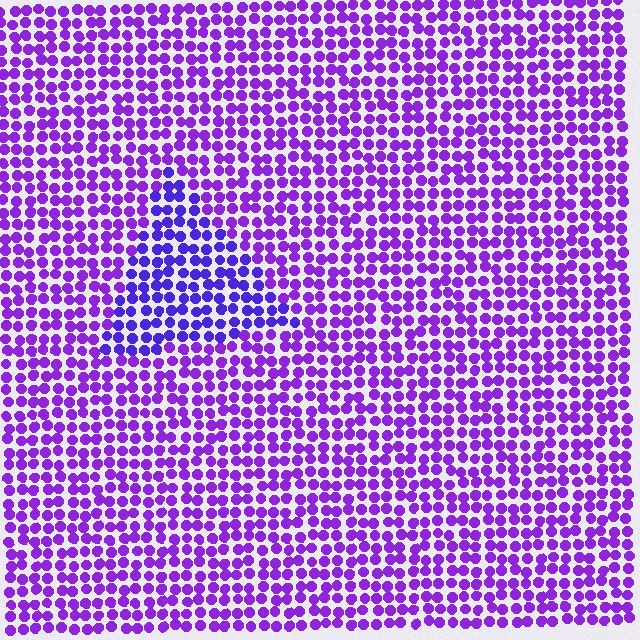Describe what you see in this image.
The image is filled with small purple elements in a uniform arrangement. A triangle-shaped region is visible where the elements are tinted to a slightly different hue, forming a subtle color boundary.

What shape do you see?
I see a triangle.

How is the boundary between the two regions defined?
The boundary is defined purely by a slight shift in hue (about 23 degrees). Spacing, size, and orientation are identical on both sides.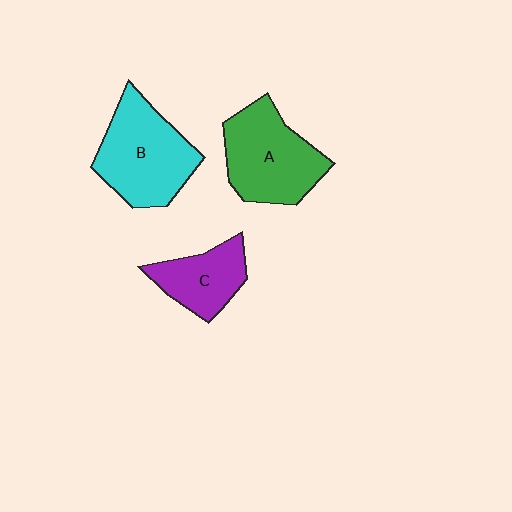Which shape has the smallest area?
Shape C (purple).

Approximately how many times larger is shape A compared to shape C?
Approximately 1.6 times.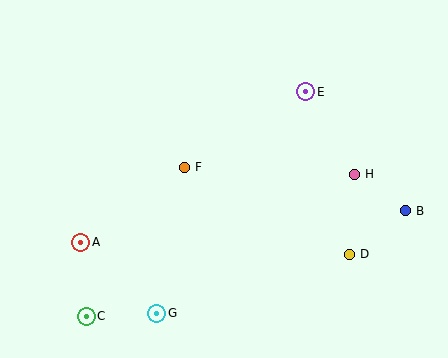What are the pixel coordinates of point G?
Point G is at (157, 313).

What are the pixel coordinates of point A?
Point A is at (81, 242).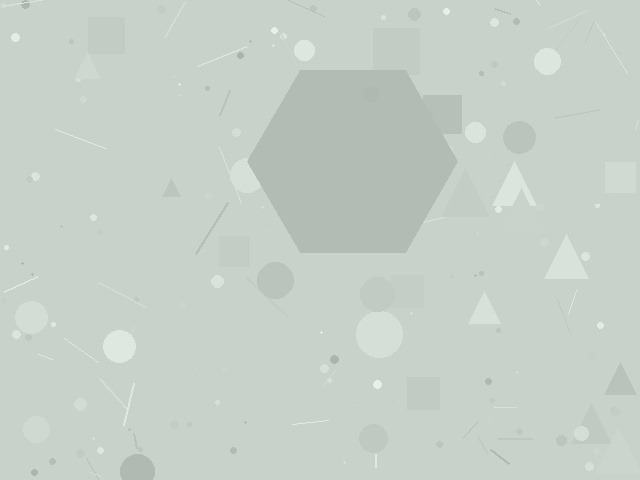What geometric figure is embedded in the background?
A hexagon is embedded in the background.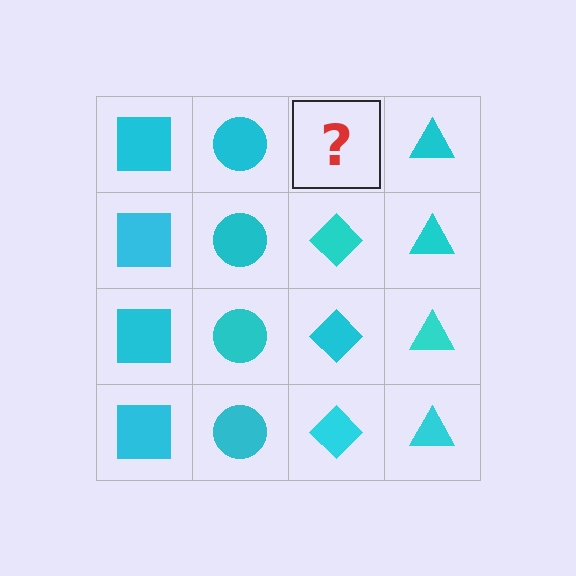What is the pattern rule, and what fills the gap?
The rule is that each column has a consistent shape. The gap should be filled with a cyan diamond.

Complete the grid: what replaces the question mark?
The question mark should be replaced with a cyan diamond.